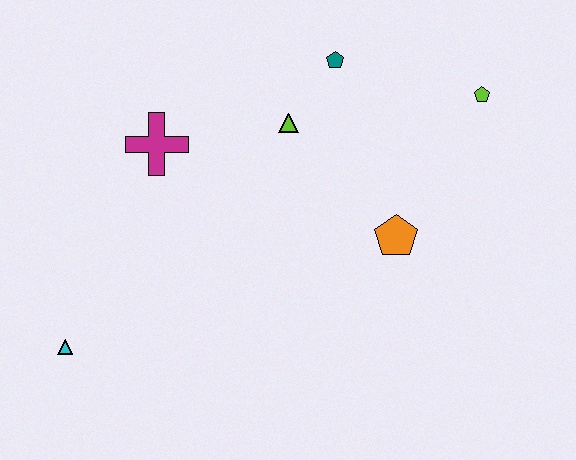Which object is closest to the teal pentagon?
The lime triangle is closest to the teal pentagon.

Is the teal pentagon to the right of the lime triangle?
Yes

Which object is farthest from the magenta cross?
The lime pentagon is farthest from the magenta cross.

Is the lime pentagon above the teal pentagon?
No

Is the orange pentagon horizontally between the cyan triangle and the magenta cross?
No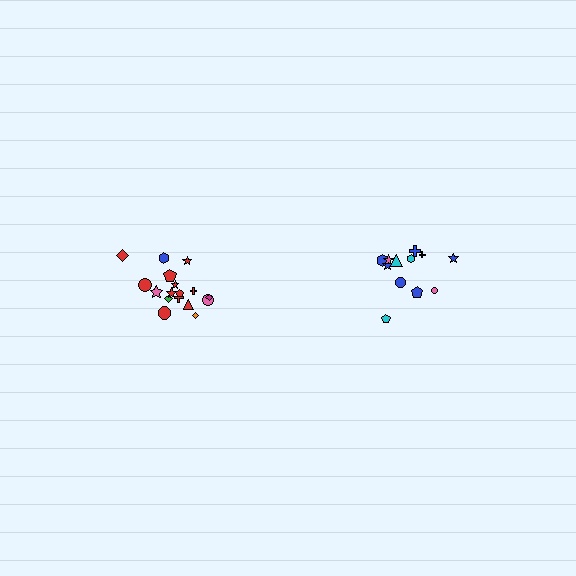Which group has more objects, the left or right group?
The left group.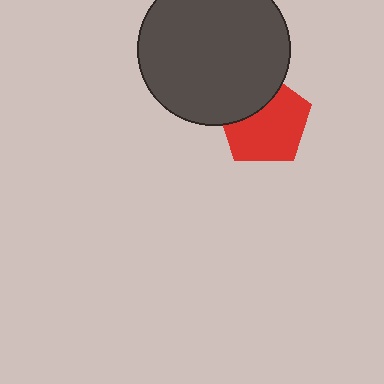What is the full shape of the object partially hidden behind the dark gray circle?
The partially hidden object is a red pentagon.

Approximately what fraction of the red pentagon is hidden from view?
Roughly 31% of the red pentagon is hidden behind the dark gray circle.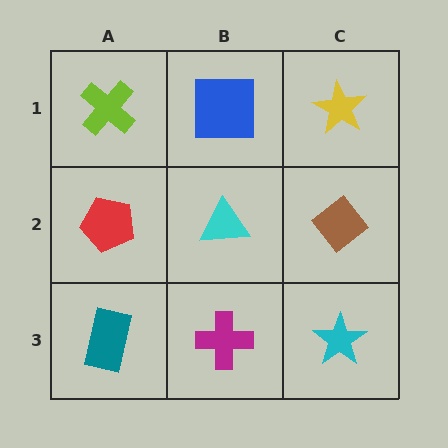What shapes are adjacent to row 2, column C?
A yellow star (row 1, column C), a cyan star (row 3, column C), a cyan triangle (row 2, column B).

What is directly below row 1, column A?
A red pentagon.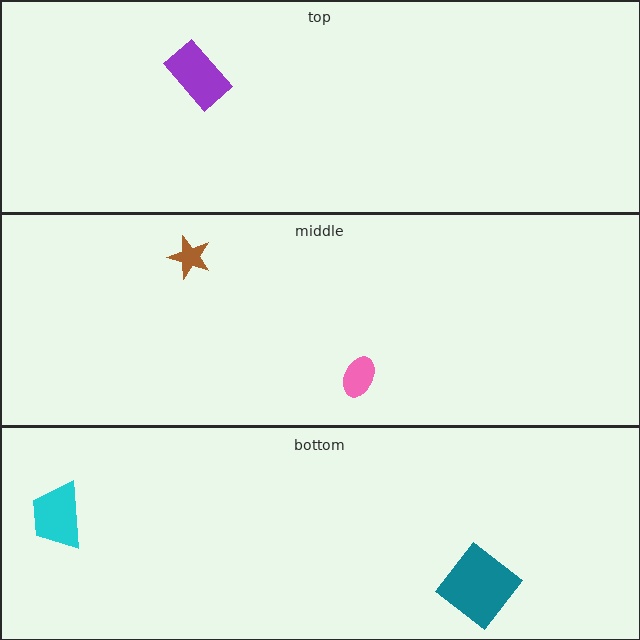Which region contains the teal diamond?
The bottom region.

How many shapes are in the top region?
1.